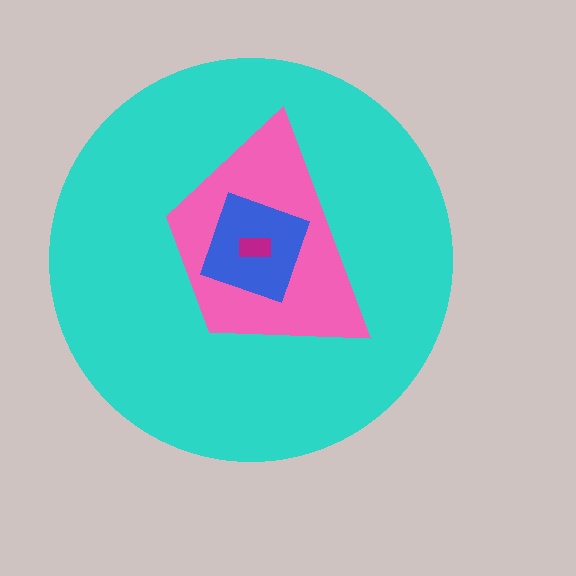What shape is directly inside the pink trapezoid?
The blue diamond.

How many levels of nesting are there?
4.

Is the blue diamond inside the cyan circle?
Yes.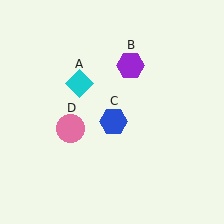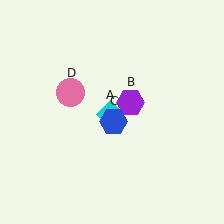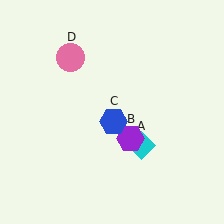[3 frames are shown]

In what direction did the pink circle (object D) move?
The pink circle (object D) moved up.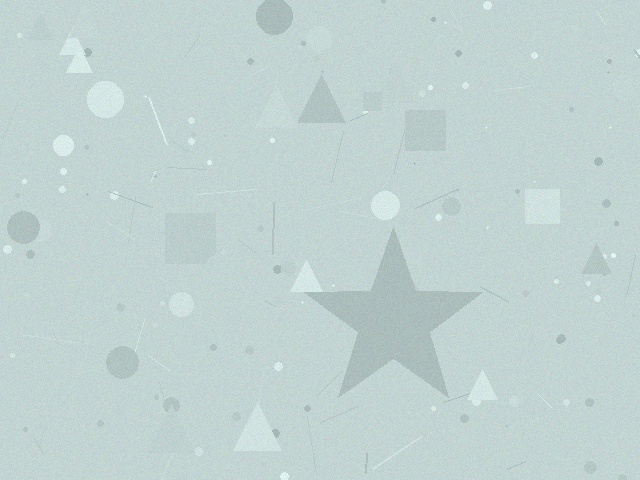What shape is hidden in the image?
A star is hidden in the image.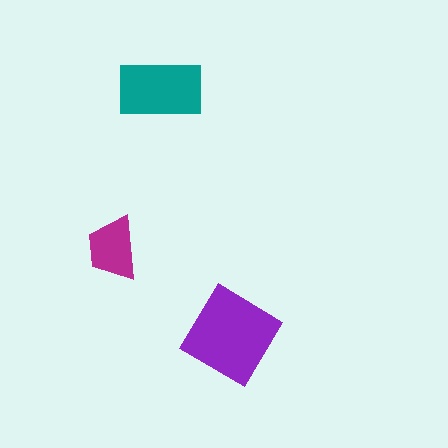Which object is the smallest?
The magenta trapezoid.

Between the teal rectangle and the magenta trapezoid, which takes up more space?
The teal rectangle.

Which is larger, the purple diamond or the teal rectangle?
The purple diamond.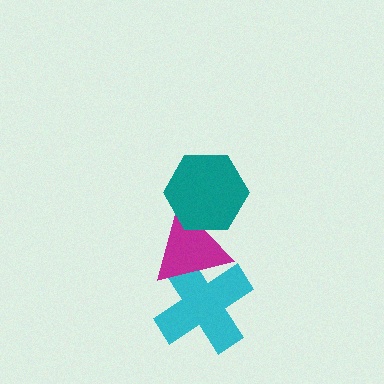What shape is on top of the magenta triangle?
The teal hexagon is on top of the magenta triangle.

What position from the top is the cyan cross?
The cyan cross is 3rd from the top.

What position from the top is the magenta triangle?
The magenta triangle is 2nd from the top.